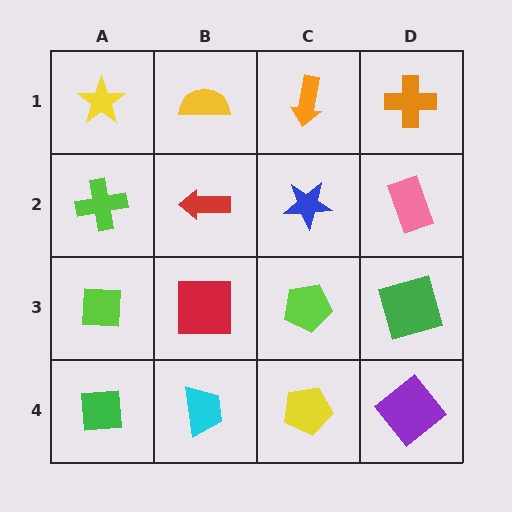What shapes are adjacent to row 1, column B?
A red arrow (row 2, column B), a yellow star (row 1, column A), an orange arrow (row 1, column C).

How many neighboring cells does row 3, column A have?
3.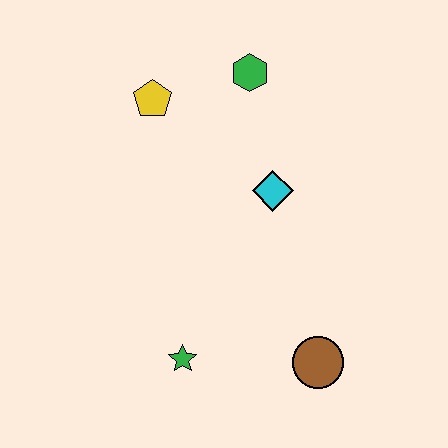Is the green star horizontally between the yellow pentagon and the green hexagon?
Yes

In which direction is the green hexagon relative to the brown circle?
The green hexagon is above the brown circle.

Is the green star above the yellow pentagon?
No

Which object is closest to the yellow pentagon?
The green hexagon is closest to the yellow pentagon.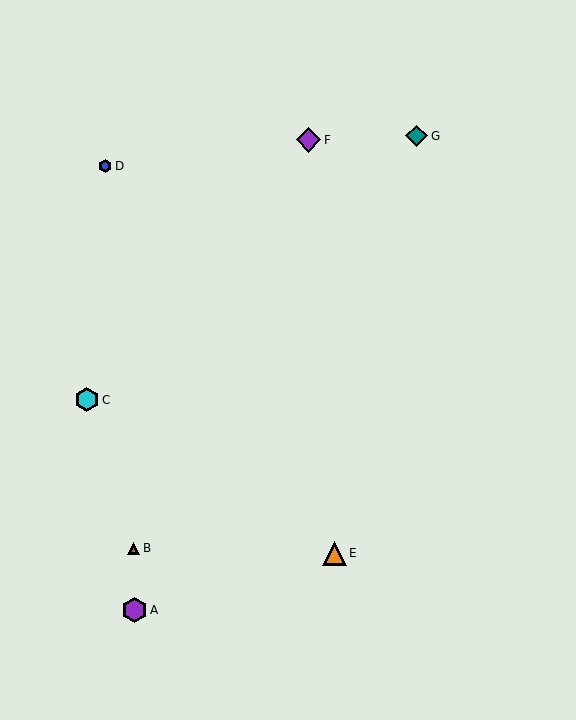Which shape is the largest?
The purple hexagon (labeled A) is the largest.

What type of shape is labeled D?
Shape D is a blue hexagon.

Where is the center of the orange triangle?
The center of the orange triangle is at (334, 553).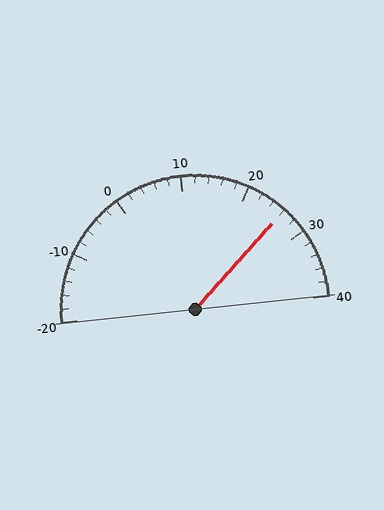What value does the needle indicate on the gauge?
The needle indicates approximately 26.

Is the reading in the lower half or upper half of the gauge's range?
The reading is in the upper half of the range (-20 to 40).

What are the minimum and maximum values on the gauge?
The gauge ranges from -20 to 40.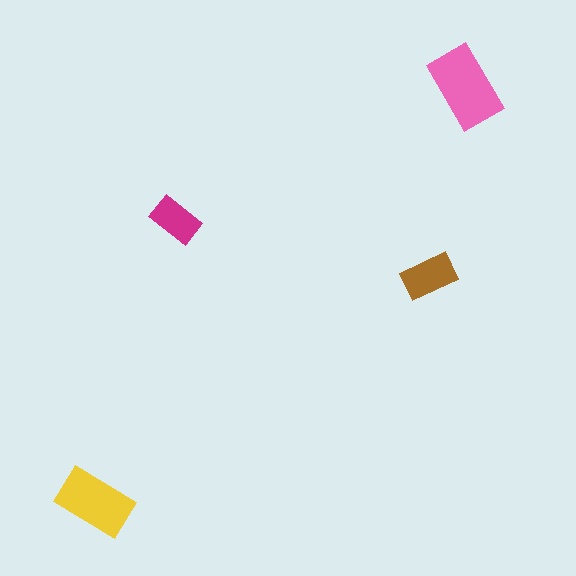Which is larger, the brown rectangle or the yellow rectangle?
The yellow one.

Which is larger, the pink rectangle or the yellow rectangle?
The pink one.